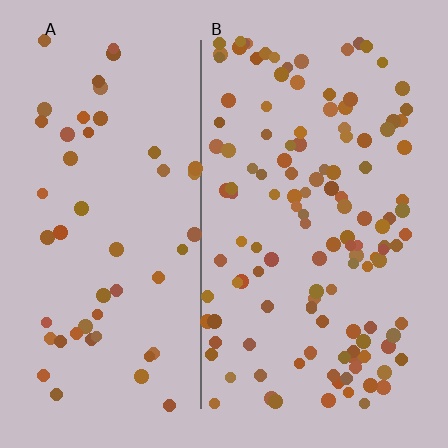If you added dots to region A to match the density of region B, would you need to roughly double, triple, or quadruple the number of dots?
Approximately triple.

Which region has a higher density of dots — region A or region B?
B (the right).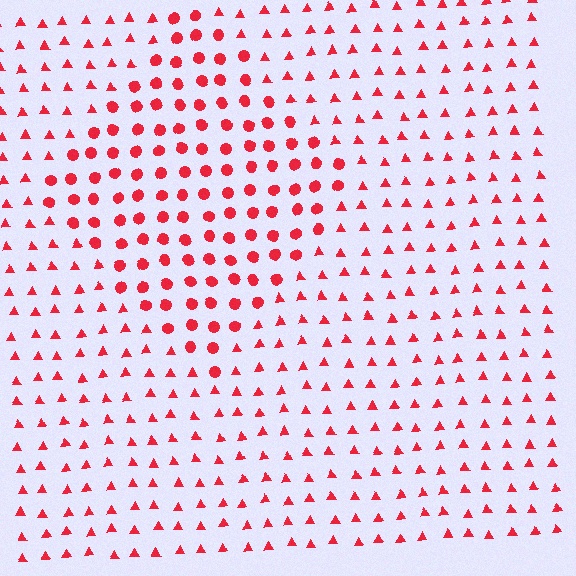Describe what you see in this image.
The image is filled with small red elements arranged in a uniform grid. A diamond-shaped region contains circles, while the surrounding area contains triangles. The boundary is defined purely by the change in element shape.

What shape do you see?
I see a diamond.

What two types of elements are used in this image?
The image uses circles inside the diamond region and triangles outside it.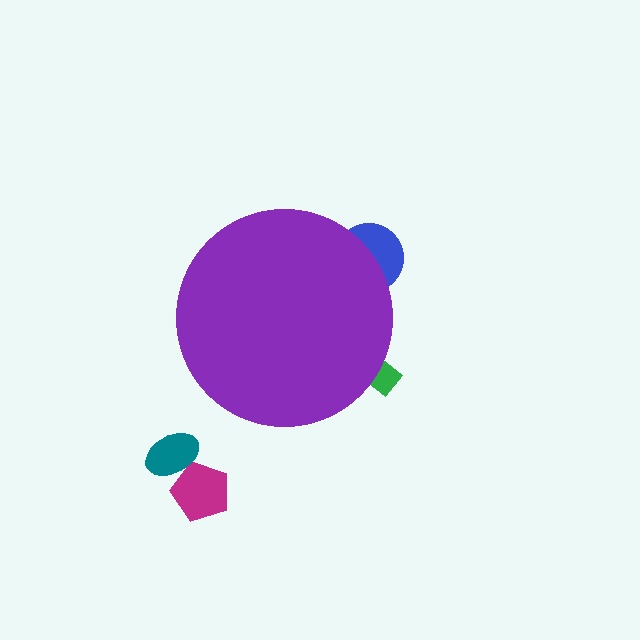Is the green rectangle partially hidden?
Yes, the green rectangle is partially hidden behind the purple circle.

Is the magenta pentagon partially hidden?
No, the magenta pentagon is fully visible.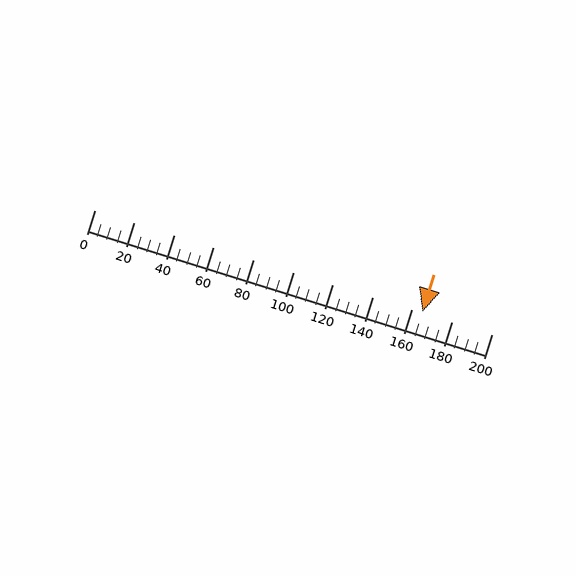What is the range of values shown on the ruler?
The ruler shows values from 0 to 200.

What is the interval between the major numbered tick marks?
The major tick marks are spaced 20 units apart.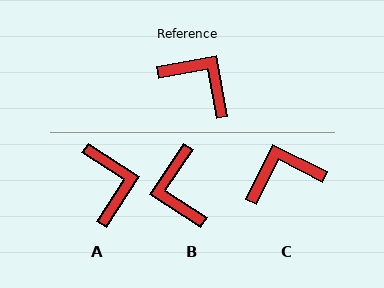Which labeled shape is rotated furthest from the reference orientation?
B, about 136 degrees away.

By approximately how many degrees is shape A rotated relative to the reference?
Approximately 43 degrees clockwise.